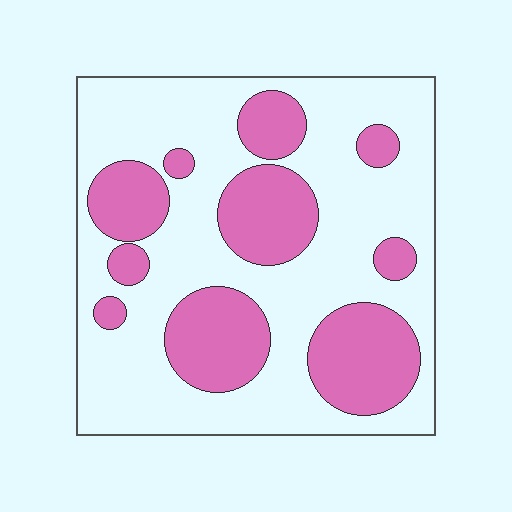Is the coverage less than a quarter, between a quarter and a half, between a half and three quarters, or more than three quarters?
Between a quarter and a half.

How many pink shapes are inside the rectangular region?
10.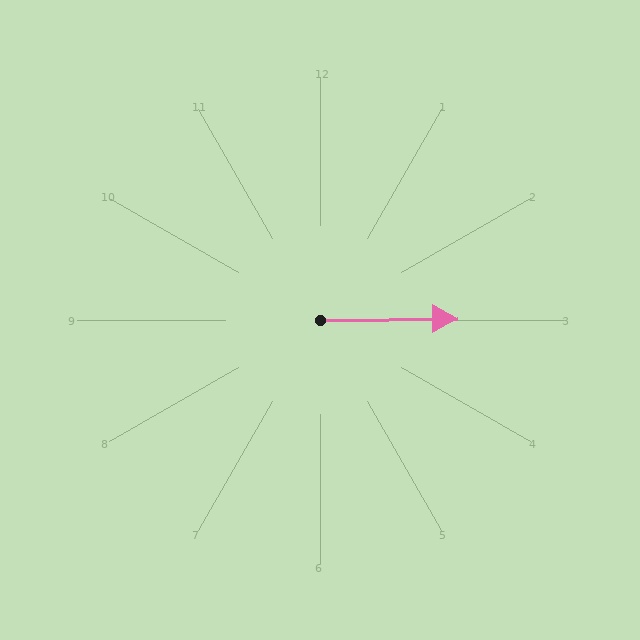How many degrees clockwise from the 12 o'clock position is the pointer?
Approximately 89 degrees.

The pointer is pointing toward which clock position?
Roughly 3 o'clock.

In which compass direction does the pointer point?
East.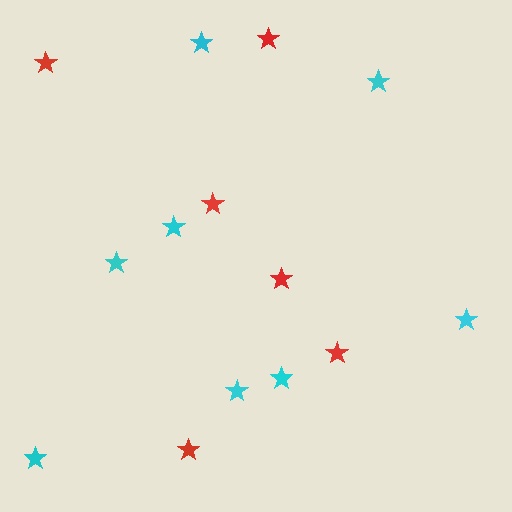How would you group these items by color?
There are 2 groups: one group of red stars (6) and one group of cyan stars (8).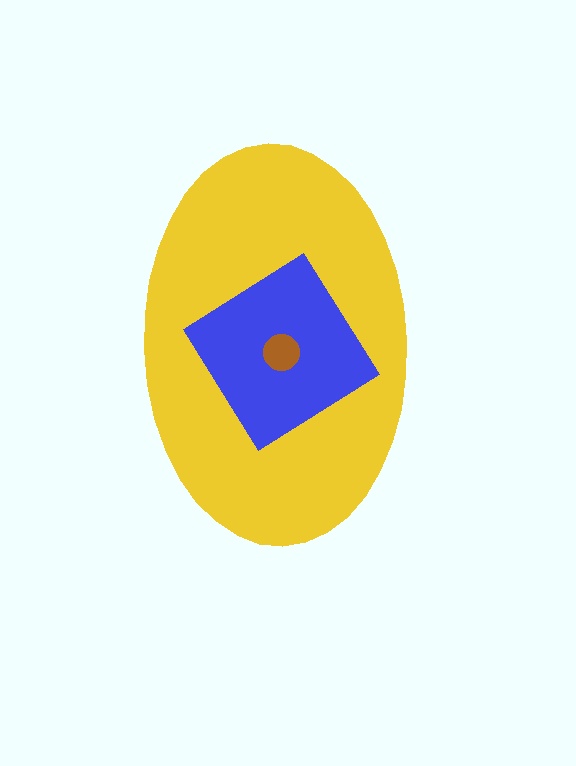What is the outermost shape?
The yellow ellipse.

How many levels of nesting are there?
3.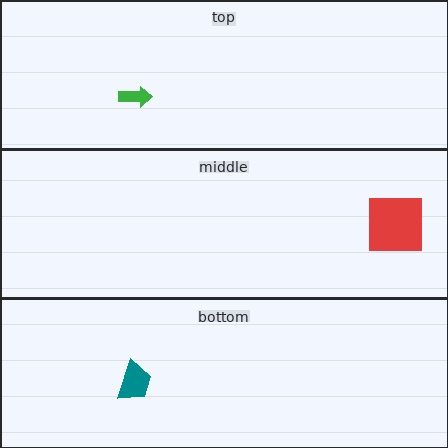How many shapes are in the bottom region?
1.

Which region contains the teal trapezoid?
The bottom region.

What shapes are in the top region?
The green arrow.